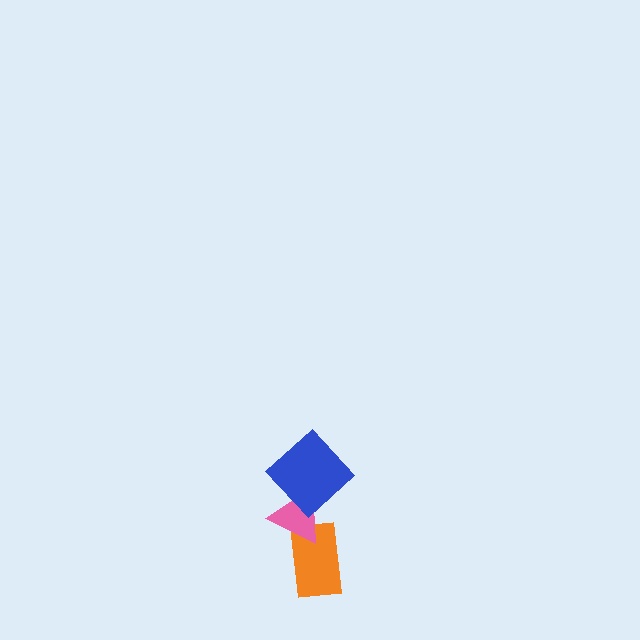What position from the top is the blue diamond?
The blue diamond is 1st from the top.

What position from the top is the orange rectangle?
The orange rectangle is 3rd from the top.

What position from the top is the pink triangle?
The pink triangle is 2nd from the top.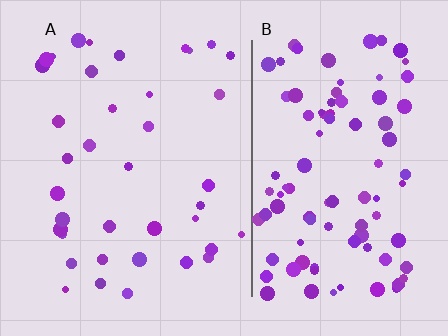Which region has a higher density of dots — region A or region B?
B (the right).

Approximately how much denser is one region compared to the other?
Approximately 2.5× — region B over region A.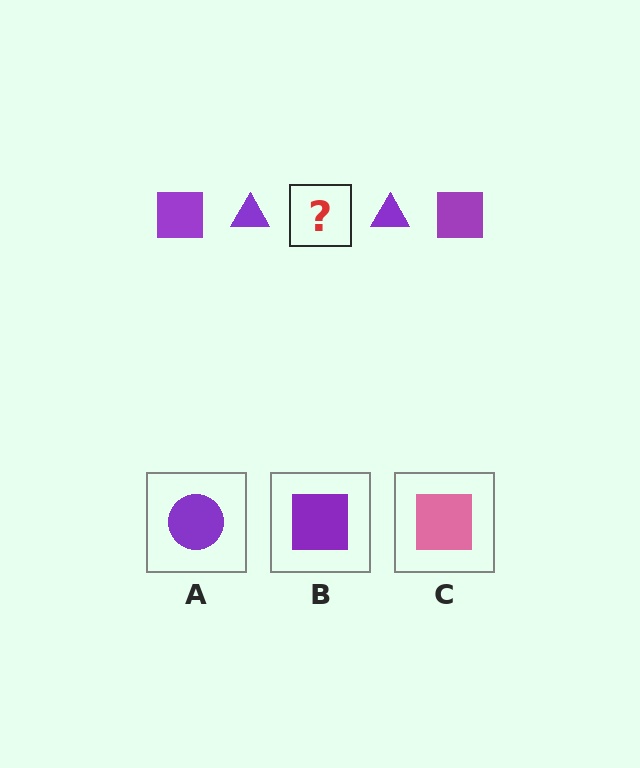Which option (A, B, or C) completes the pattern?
B.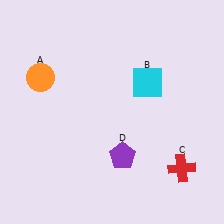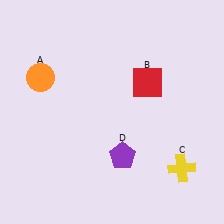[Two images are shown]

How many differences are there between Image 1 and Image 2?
There are 2 differences between the two images.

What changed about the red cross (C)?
In Image 1, C is red. In Image 2, it changed to yellow.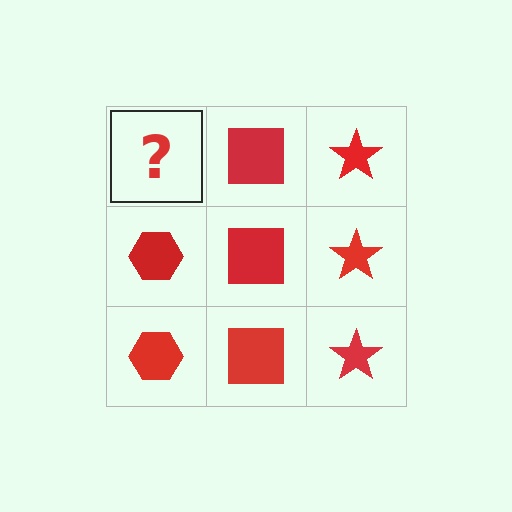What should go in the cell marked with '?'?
The missing cell should contain a red hexagon.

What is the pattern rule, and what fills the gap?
The rule is that each column has a consistent shape. The gap should be filled with a red hexagon.